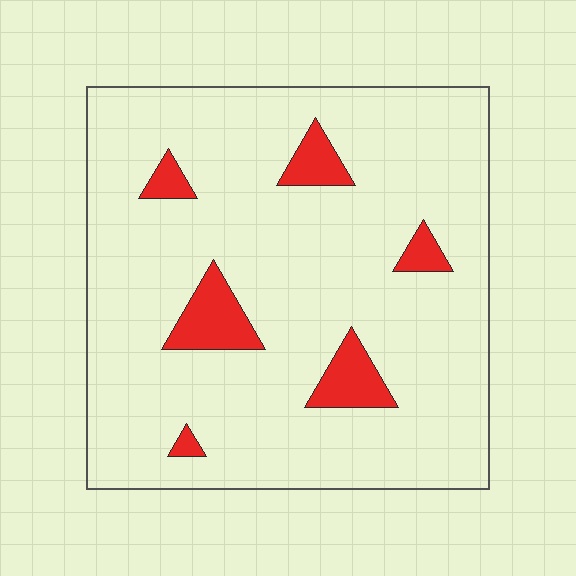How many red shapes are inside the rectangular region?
6.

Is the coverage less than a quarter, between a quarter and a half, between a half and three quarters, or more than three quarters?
Less than a quarter.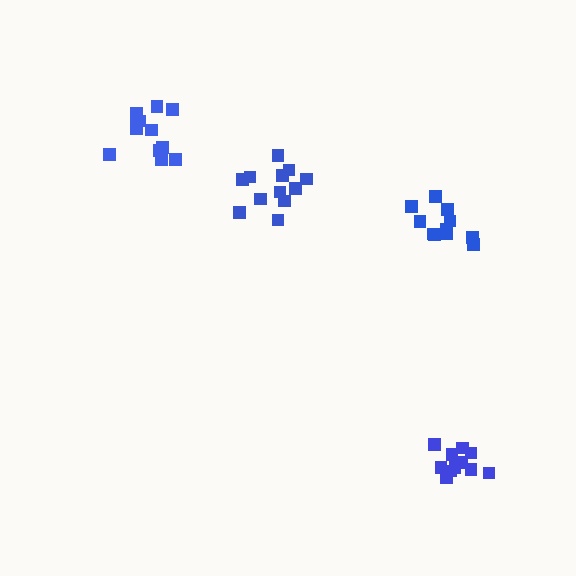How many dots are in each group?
Group 1: 12 dots, Group 2: 12 dots, Group 3: 12 dots, Group 4: 12 dots (48 total).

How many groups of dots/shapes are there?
There are 4 groups.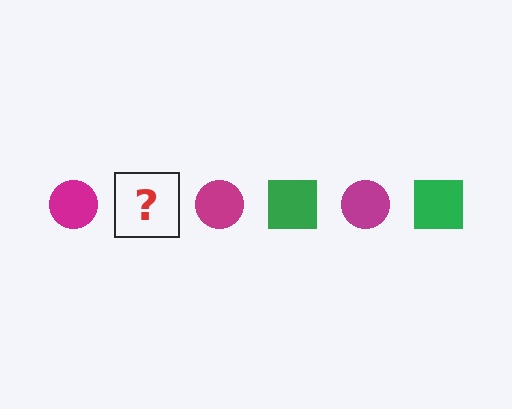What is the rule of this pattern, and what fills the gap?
The rule is that the pattern alternates between magenta circle and green square. The gap should be filled with a green square.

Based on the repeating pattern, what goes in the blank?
The blank should be a green square.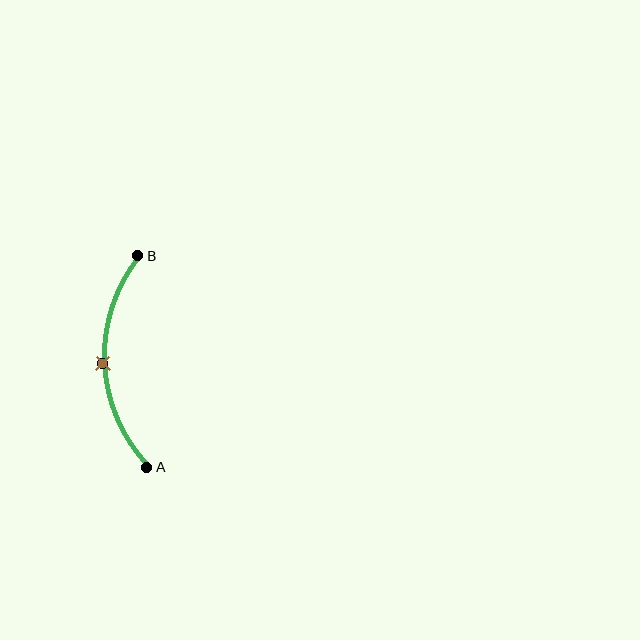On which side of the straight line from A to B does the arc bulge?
The arc bulges to the left of the straight line connecting A and B.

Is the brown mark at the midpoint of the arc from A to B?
Yes. The brown mark lies on the arc at equal arc-length from both A and B — it is the arc midpoint.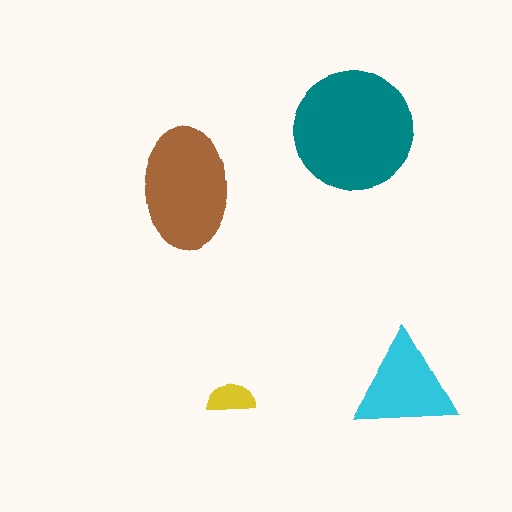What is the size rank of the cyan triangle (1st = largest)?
3rd.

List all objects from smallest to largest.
The yellow semicircle, the cyan triangle, the brown ellipse, the teal circle.